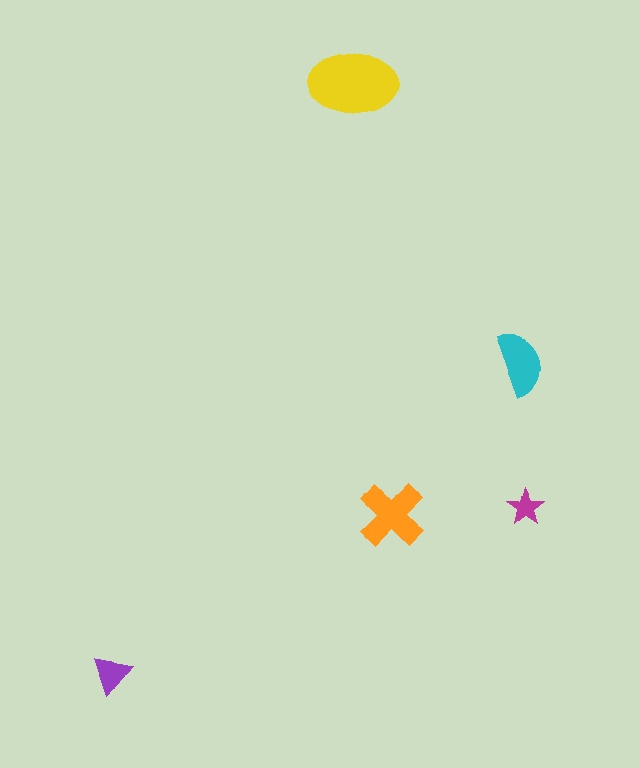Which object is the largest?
The yellow ellipse.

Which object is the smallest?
The magenta star.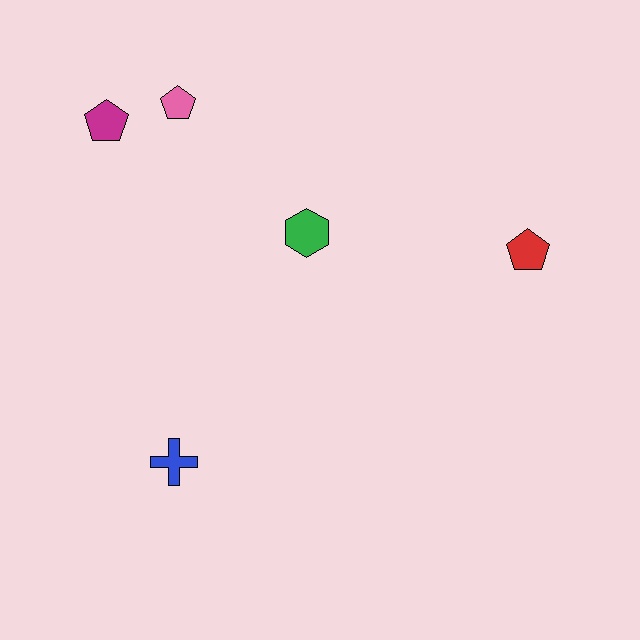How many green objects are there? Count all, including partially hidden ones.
There is 1 green object.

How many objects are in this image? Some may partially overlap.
There are 5 objects.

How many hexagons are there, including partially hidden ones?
There is 1 hexagon.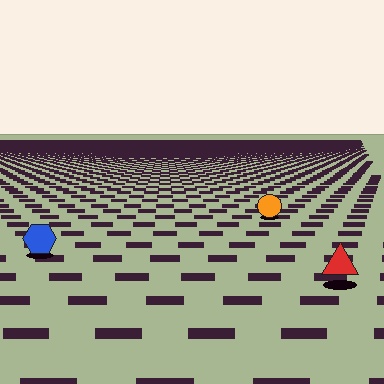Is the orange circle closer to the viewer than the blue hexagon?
No. The blue hexagon is closer — you can tell from the texture gradient: the ground texture is coarser near it.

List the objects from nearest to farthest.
From nearest to farthest: the red triangle, the blue hexagon, the orange circle.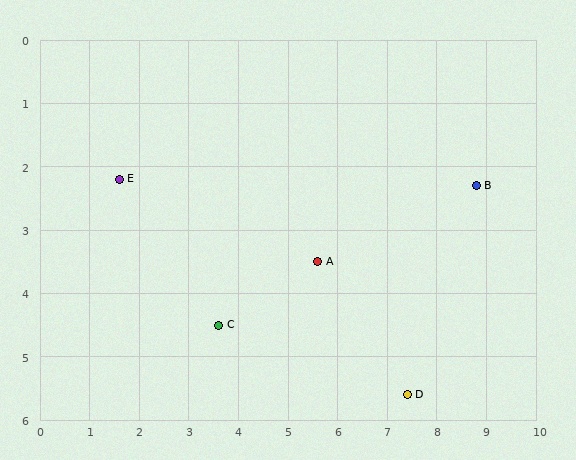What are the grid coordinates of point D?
Point D is at approximately (7.4, 5.6).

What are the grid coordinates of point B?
Point B is at approximately (8.8, 2.3).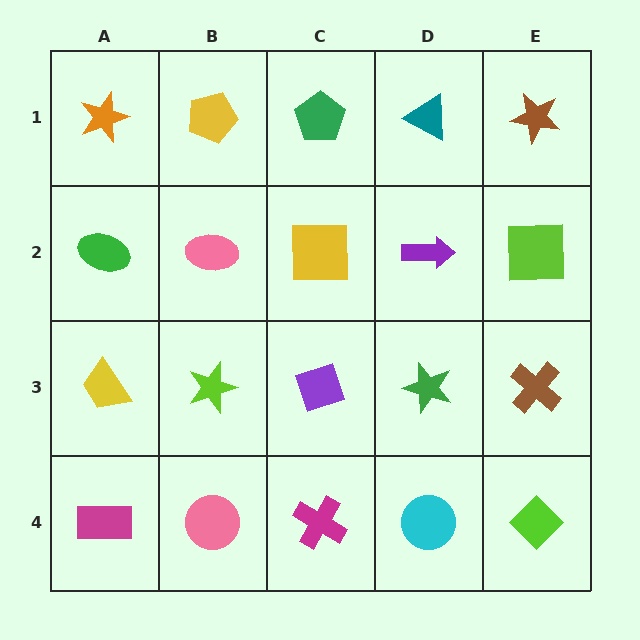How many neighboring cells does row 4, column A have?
2.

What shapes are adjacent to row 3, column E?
A lime square (row 2, column E), a lime diamond (row 4, column E), a green star (row 3, column D).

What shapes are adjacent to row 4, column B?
A lime star (row 3, column B), a magenta rectangle (row 4, column A), a magenta cross (row 4, column C).